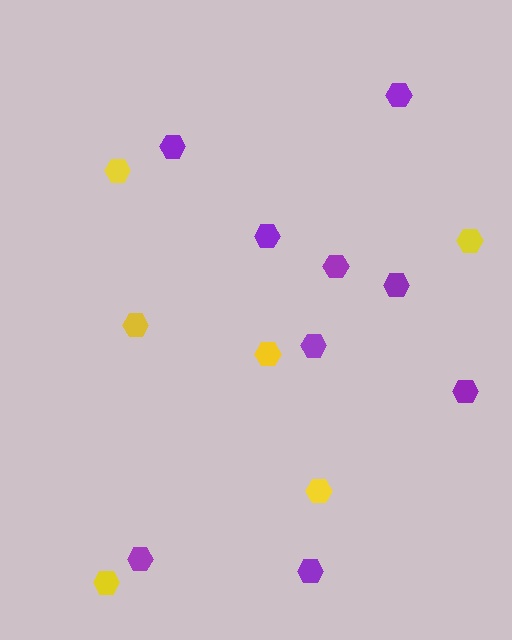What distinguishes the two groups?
There are 2 groups: one group of yellow hexagons (6) and one group of purple hexagons (9).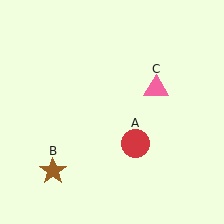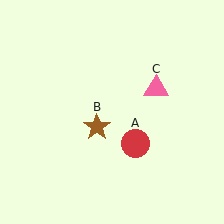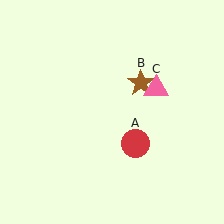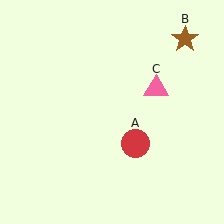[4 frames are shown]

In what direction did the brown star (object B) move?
The brown star (object B) moved up and to the right.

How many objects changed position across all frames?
1 object changed position: brown star (object B).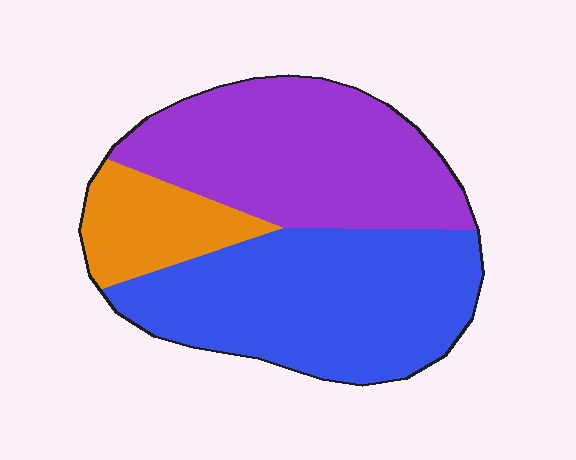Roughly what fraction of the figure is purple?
Purple takes up about two fifths (2/5) of the figure.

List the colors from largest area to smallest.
From largest to smallest: blue, purple, orange.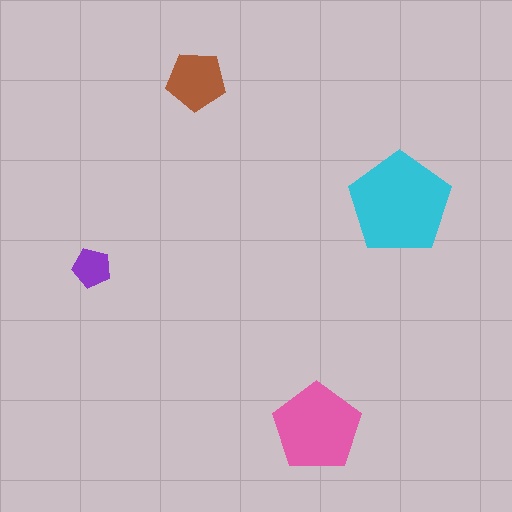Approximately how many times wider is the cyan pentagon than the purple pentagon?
About 2.5 times wider.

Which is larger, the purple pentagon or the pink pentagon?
The pink one.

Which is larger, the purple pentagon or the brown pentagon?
The brown one.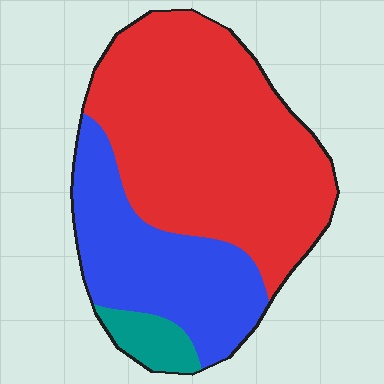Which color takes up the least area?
Teal, at roughly 5%.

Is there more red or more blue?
Red.